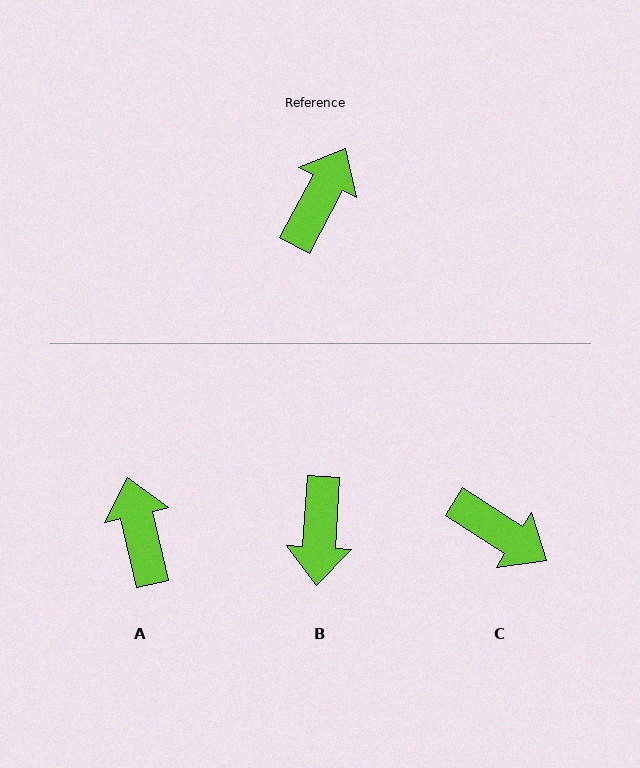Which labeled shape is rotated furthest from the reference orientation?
B, about 156 degrees away.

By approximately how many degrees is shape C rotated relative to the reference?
Approximately 95 degrees clockwise.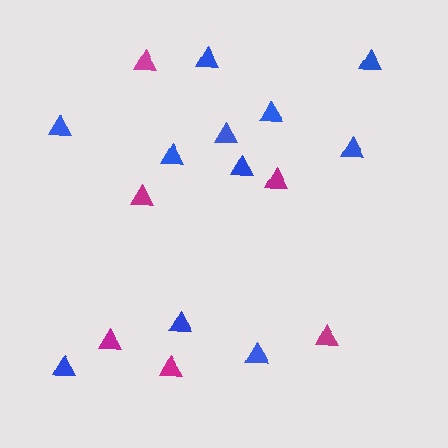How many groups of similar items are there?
There are 2 groups: one group of magenta triangles (6) and one group of blue triangles (11).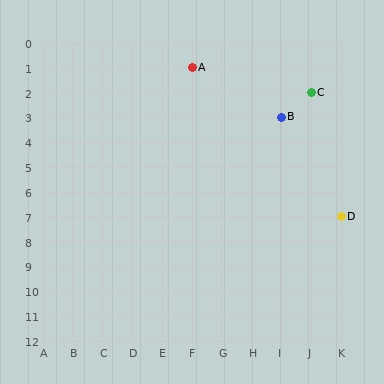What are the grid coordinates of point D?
Point D is at grid coordinates (K, 7).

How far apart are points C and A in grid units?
Points C and A are 4 columns and 1 row apart (about 4.1 grid units diagonally).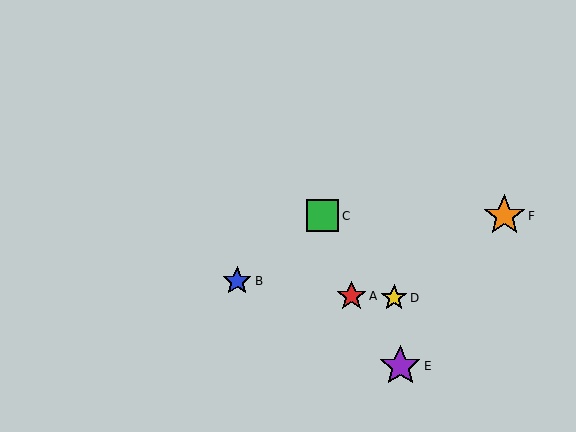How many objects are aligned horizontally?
2 objects (C, F) are aligned horizontally.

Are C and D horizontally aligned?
No, C is at y≈216 and D is at y≈298.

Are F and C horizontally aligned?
Yes, both are at y≈216.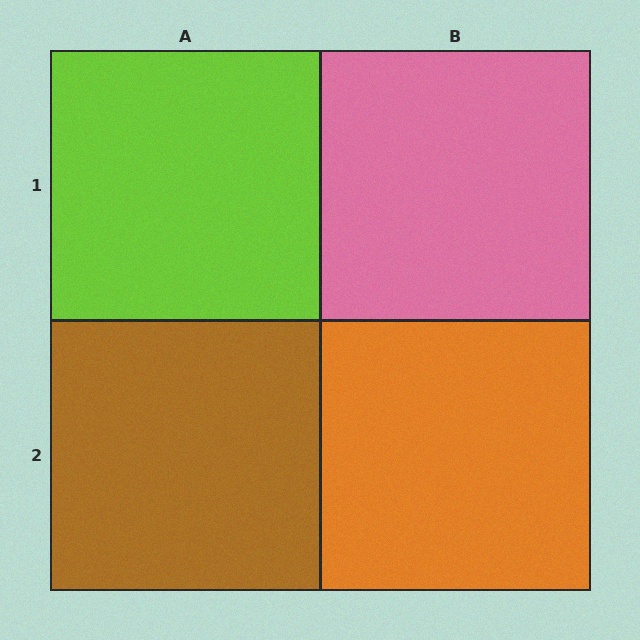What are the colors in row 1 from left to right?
Lime, pink.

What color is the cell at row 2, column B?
Orange.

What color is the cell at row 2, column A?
Brown.